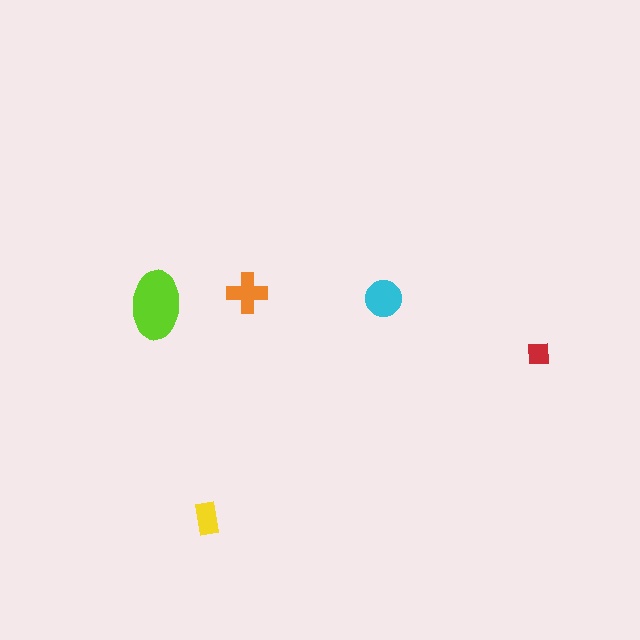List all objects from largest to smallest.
The lime ellipse, the cyan circle, the orange cross, the yellow rectangle, the red square.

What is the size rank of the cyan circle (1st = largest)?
2nd.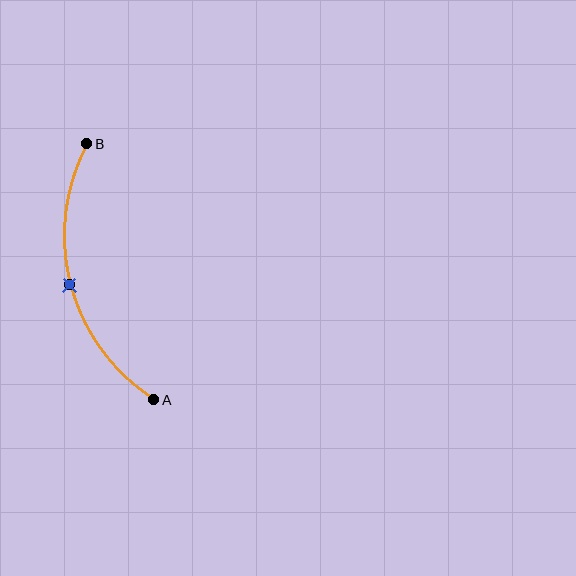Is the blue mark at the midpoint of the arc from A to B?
Yes. The blue mark lies on the arc at equal arc-length from both A and B — it is the arc midpoint.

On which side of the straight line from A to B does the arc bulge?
The arc bulges to the left of the straight line connecting A and B.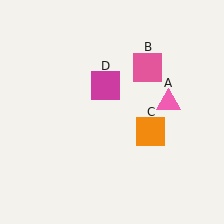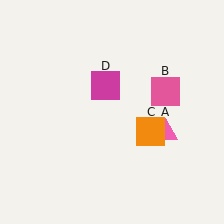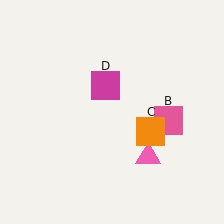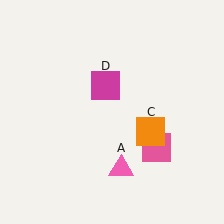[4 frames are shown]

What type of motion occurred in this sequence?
The pink triangle (object A), pink square (object B) rotated clockwise around the center of the scene.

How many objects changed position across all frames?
2 objects changed position: pink triangle (object A), pink square (object B).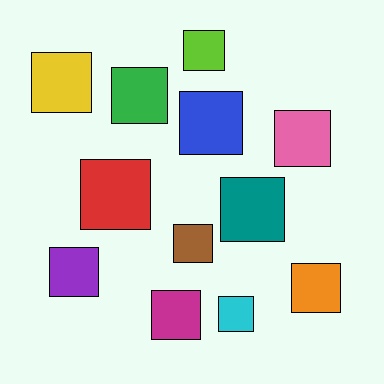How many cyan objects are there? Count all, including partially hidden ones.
There is 1 cyan object.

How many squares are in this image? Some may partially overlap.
There are 12 squares.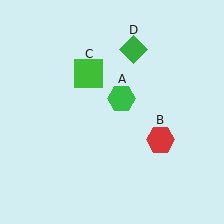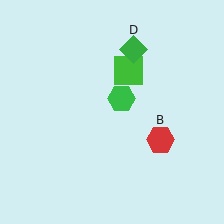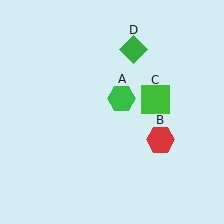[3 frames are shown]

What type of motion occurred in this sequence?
The green square (object C) rotated clockwise around the center of the scene.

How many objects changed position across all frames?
1 object changed position: green square (object C).